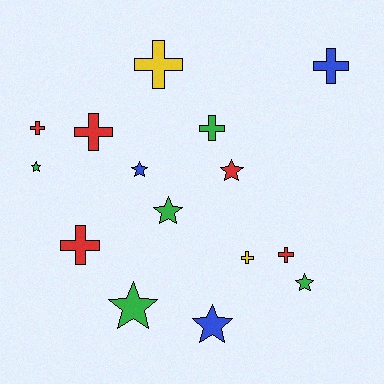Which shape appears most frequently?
Cross, with 8 objects.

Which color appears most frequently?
Red, with 5 objects.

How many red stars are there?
There is 1 red star.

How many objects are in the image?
There are 15 objects.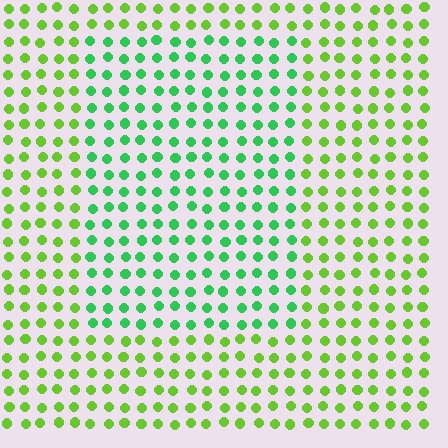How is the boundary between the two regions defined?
The boundary is defined purely by a slight shift in hue (about 38 degrees). Spacing, size, and orientation are identical on both sides.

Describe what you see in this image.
The image is filled with small lime elements in a uniform arrangement. A rectangle-shaped region is visible where the elements are tinted to a slightly different hue, forming a subtle color boundary.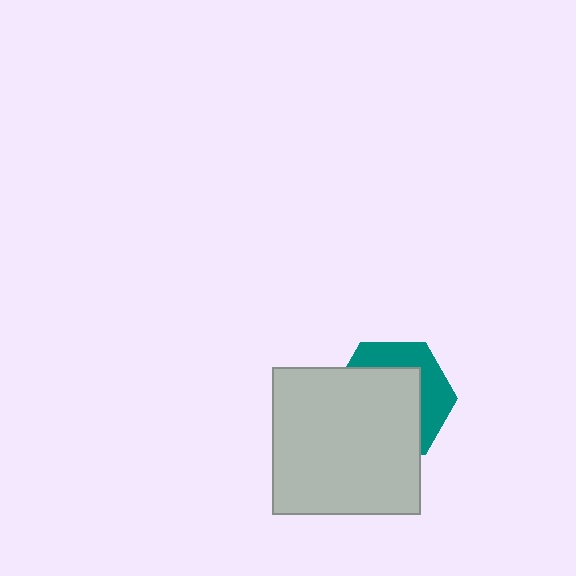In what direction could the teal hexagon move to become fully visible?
The teal hexagon could move toward the upper-right. That would shift it out from behind the light gray square entirely.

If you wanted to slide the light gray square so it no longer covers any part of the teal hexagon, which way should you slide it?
Slide it toward the lower-left — that is the most direct way to separate the two shapes.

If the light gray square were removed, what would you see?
You would see the complete teal hexagon.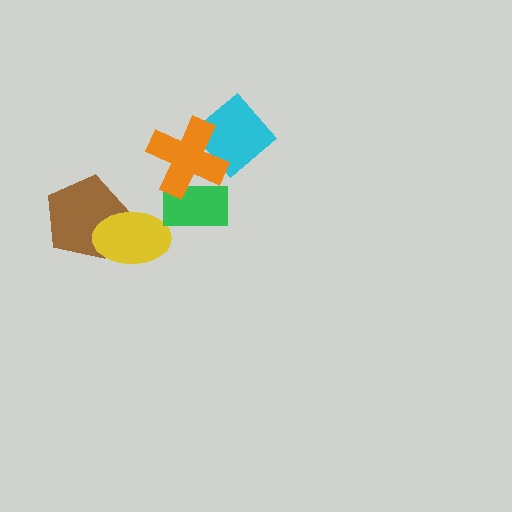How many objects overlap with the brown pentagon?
1 object overlaps with the brown pentagon.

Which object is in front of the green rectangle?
The orange cross is in front of the green rectangle.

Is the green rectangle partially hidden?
Yes, it is partially covered by another shape.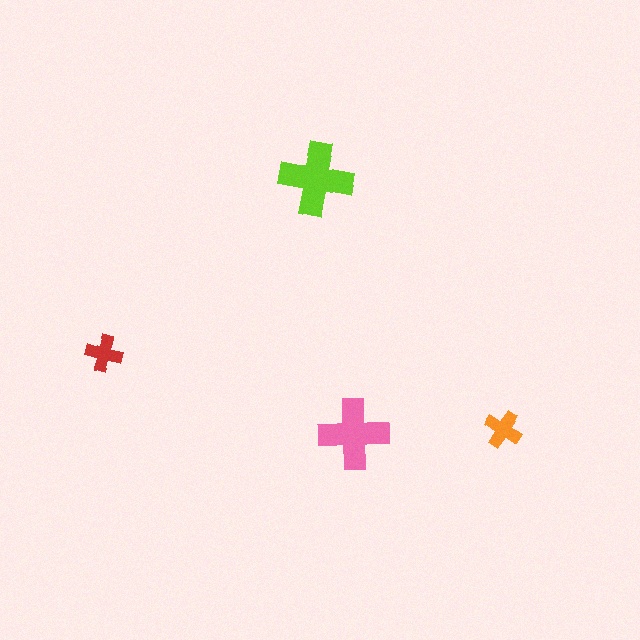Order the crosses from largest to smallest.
the lime one, the pink one, the orange one, the red one.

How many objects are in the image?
There are 4 objects in the image.